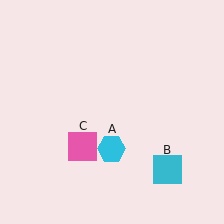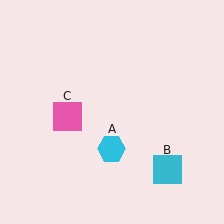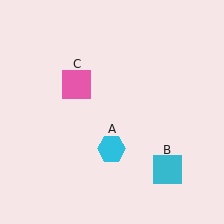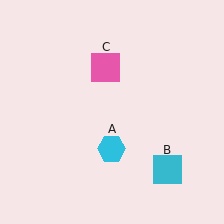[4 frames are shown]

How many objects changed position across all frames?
1 object changed position: pink square (object C).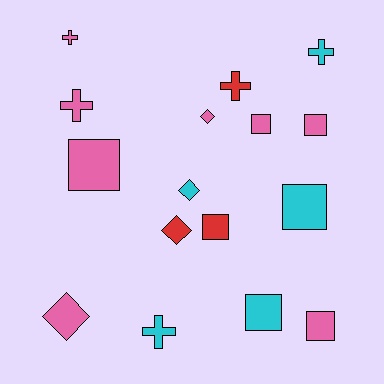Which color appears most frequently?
Pink, with 8 objects.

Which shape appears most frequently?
Square, with 7 objects.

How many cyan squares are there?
There are 2 cyan squares.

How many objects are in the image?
There are 16 objects.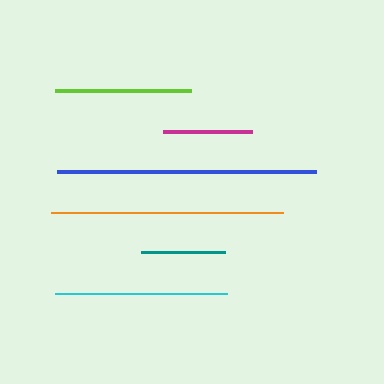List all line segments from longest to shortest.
From longest to shortest: blue, orange, cyan, lime, magenta, teal.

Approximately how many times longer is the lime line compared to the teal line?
The lime line is approximately 1.6 times the length of the teal line.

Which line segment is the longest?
The blue line is the longest at approximately 259 pixels.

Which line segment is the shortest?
The teal line is the shortest at approximately 84 pixels.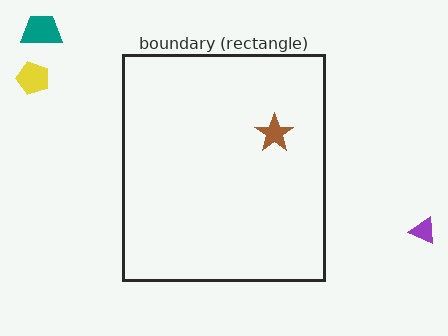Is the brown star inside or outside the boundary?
Inside.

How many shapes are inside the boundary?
1 inside, 3 outside.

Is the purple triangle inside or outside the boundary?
Outside.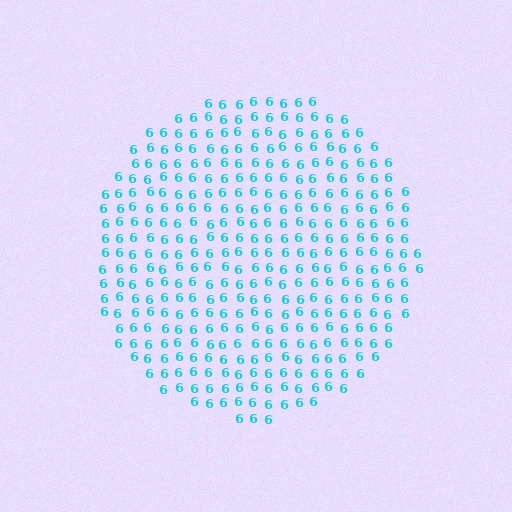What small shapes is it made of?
It is made of small digit 6's.